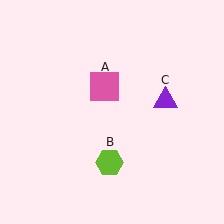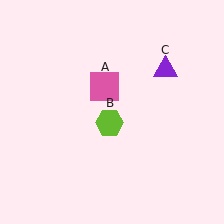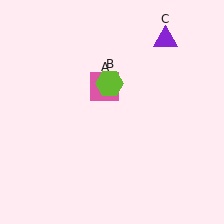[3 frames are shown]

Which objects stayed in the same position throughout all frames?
Pink square (object A) remained stationary.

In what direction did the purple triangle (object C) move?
The purple triangle (object C) moved up.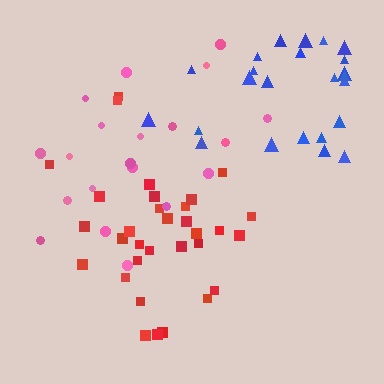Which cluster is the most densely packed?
Red.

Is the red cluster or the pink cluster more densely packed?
Red.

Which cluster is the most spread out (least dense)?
Pink.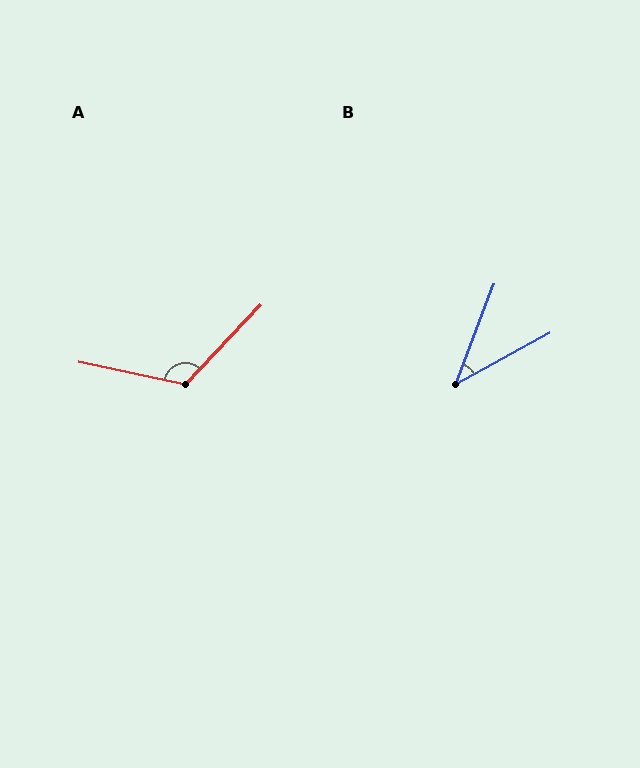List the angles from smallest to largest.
B (40°), A (122°).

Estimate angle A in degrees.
Approximately 122 degrees.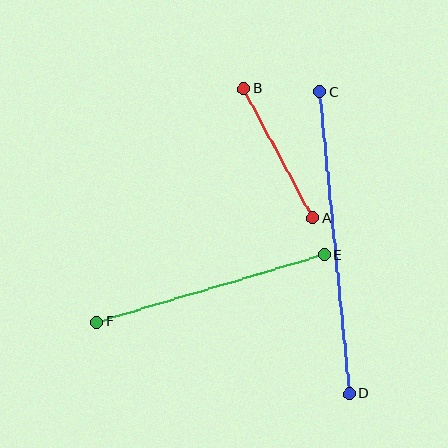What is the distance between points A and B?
The distance is approximately 146 pixels.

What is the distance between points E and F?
The distance is approximately 237 pixels.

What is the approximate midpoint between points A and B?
The midpoint is at approximately (278, 153) pixels.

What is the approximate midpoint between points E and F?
The midpoint is at approximately (211, 289) pixels.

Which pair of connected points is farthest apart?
Points C and D are farthest apart.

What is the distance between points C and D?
The distance is approximately 303 pixels.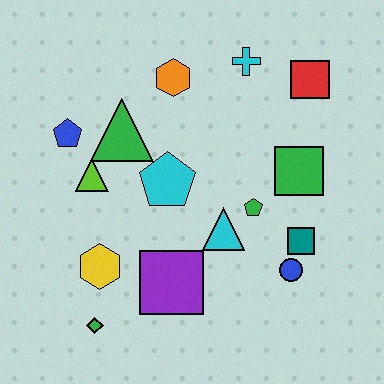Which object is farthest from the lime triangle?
The red square is farthest from the lime triangle.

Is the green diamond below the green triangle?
Yes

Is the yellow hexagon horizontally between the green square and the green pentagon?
No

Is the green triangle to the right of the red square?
No